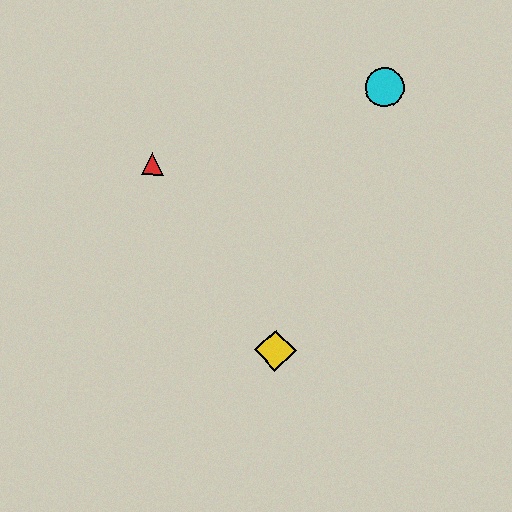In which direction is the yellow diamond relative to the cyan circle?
The yellow diamond is below the cyan circle.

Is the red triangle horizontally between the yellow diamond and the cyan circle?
No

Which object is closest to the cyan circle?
The red triangle is closest to the cyan circle.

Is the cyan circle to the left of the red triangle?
No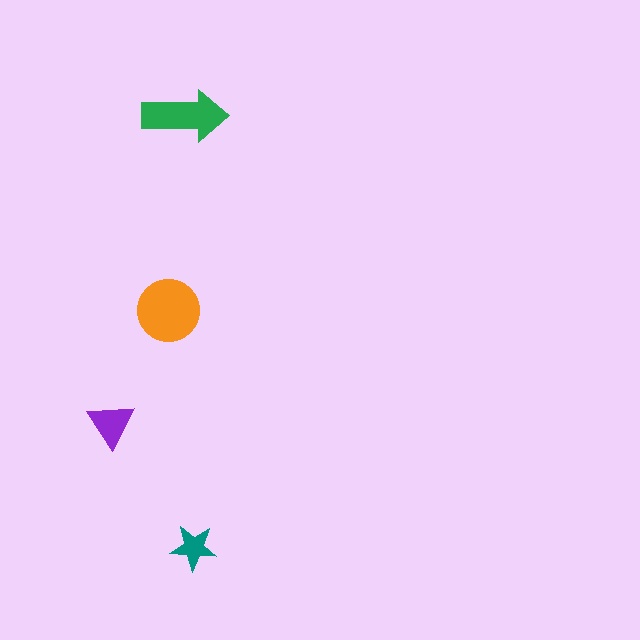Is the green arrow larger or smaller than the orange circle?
Smaller.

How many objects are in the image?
There are 4 objects in the image.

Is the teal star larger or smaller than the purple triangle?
Smaller.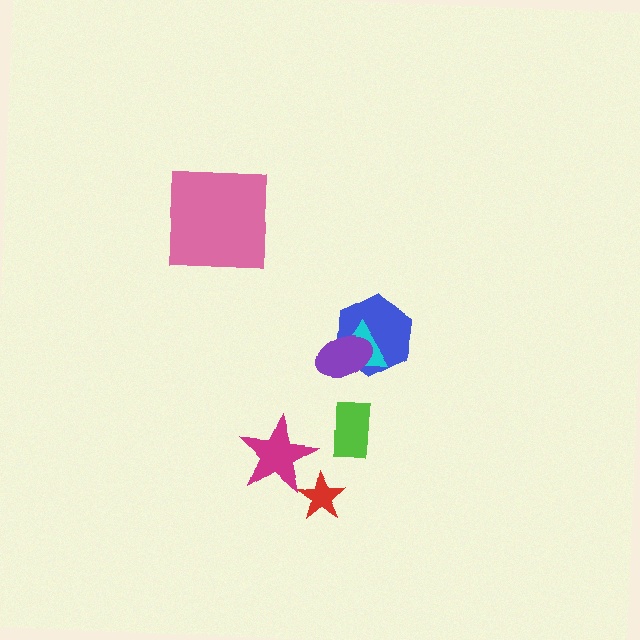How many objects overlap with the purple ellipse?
2 objects overlap with the purple ellipse.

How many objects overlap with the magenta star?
1 object overlaps with the magenta star.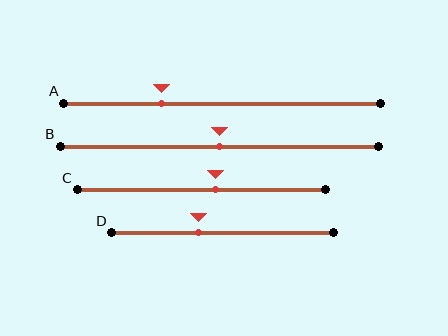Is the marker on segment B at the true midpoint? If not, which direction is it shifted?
Yes, the marker on segment B is at the true midpoint.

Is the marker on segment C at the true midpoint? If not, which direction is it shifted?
No, the marker on segment C is shifted to the right by about 6% of the segment length.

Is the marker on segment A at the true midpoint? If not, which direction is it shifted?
No, the marker on segment A is shifted to the left by about 19% of the segment length.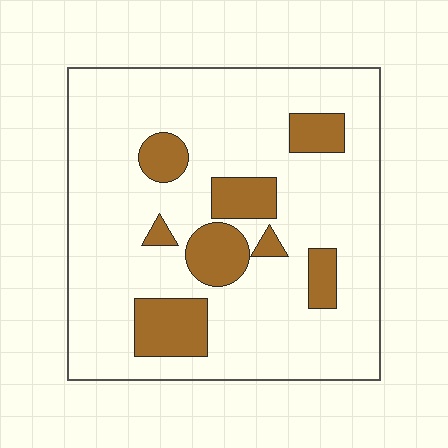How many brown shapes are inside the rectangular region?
8.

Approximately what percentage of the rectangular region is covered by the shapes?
Approximately 20%.